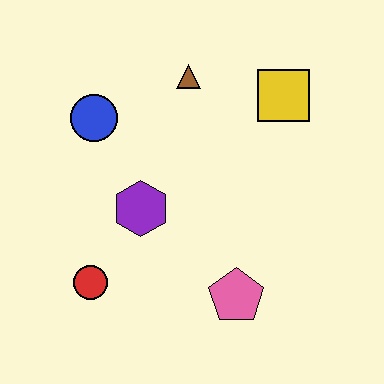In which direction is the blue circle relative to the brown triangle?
The blue circle is to the left of the brown triangle.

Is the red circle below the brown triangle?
Yes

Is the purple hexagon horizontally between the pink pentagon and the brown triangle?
No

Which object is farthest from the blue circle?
The pink pentagon is farthest from the blue circle.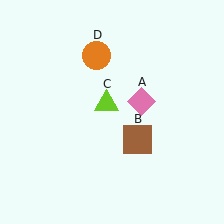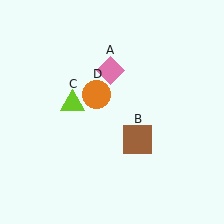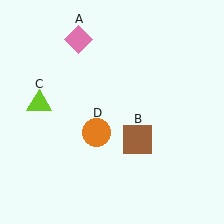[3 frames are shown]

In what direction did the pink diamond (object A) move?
The pink diamond (object A) moved up and to the left.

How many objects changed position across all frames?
3 objects changed position: pink diamond (object A), lime triangle (object C), orange circle (object D).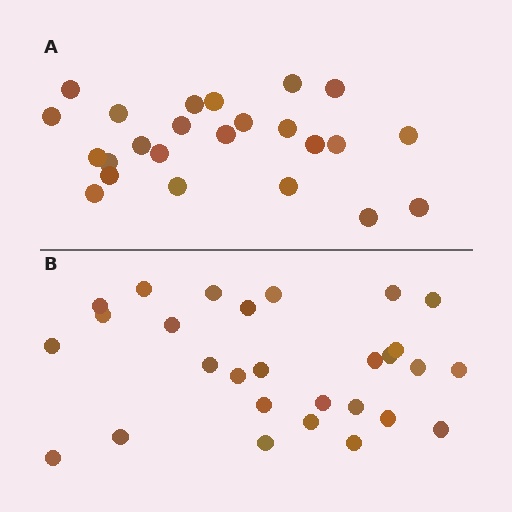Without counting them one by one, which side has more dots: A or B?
Region B (the bottom region) has more dots.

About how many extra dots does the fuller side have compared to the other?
Region B has about 4 more dots than region A.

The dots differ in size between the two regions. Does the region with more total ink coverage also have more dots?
No. Region A has more total ink coverage because its dots are larger, but region B actually contains more individual dots. Total area can be misleading — the number of items is what matters here.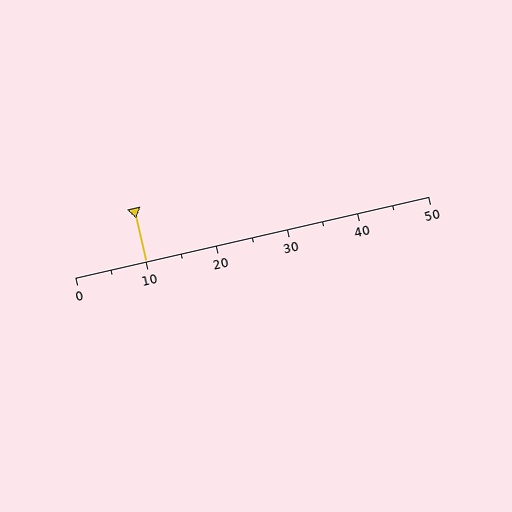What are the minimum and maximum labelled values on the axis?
The axis runs from 0 to 50.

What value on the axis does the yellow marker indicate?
The marker indicates approximately 10.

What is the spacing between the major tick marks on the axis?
The major ticks are spaced 10 apart.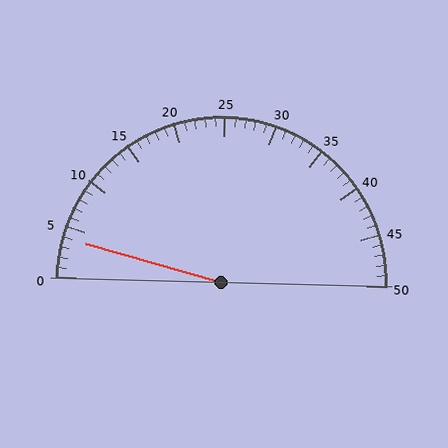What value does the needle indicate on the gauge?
The needle indicates approximately 4.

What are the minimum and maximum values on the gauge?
The gauge ranges from 0 to 50.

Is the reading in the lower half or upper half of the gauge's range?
The reading is in the lower half of the range (0 to 50).